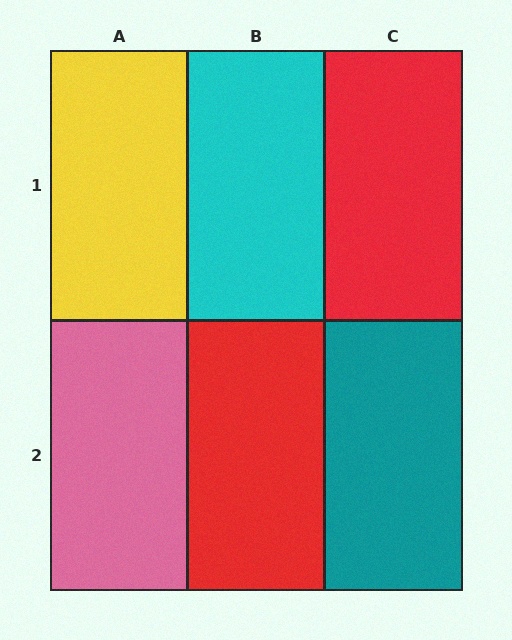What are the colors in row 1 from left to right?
Yellow, cyan, red.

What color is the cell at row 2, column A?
Pink.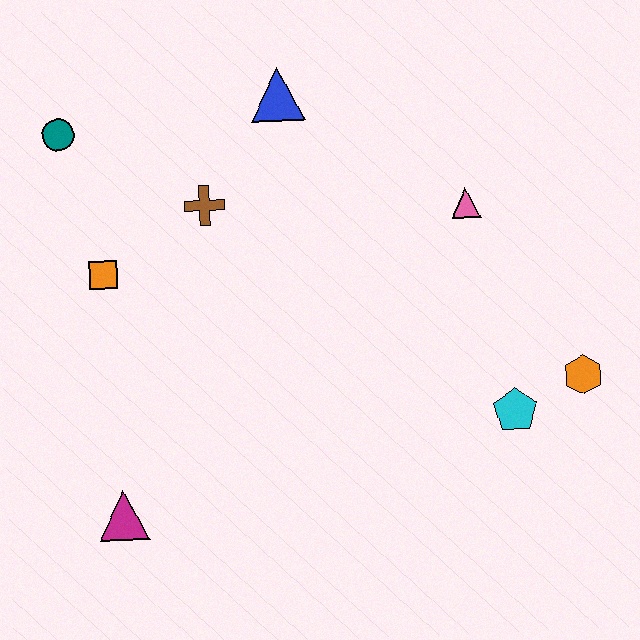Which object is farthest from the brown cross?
The orange hexagon is farthest from the brown cross.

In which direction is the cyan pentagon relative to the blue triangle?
The cyan pentagon is below the blue triangle.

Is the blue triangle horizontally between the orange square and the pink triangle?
Yes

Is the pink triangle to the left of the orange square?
No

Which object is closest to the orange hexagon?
The cyan pentagon is closest to the orange hexagon.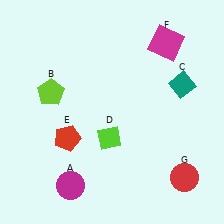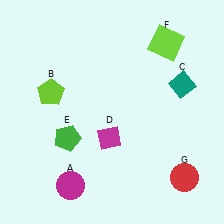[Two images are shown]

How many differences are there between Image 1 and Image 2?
There are 3 differences between the two images.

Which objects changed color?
D changed from lime to magenta. E changed from red to green. F changed from magenta to lime.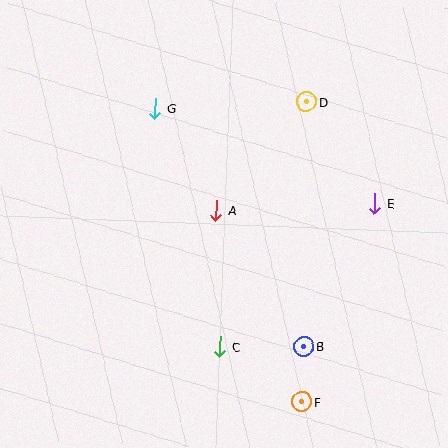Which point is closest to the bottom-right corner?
Point F is closest to the bottom-right corner.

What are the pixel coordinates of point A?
Point A is at (216, 210).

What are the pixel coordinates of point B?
Point B is at (304, 346).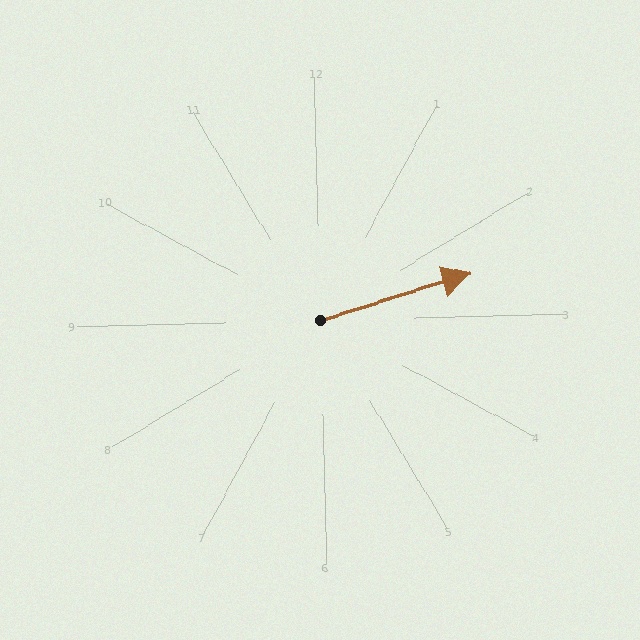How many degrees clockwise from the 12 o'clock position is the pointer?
Approximately 74 degrees.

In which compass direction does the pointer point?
East.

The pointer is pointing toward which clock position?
Roughly 2 o'clock.